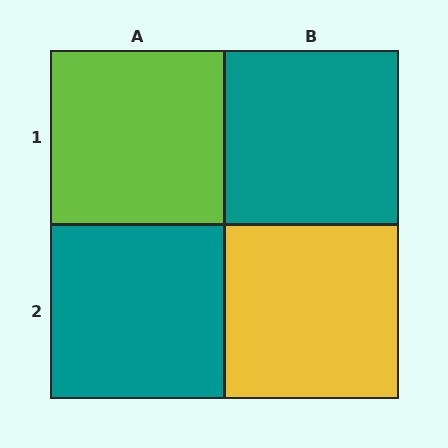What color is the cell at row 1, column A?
Lime.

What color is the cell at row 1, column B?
Teal.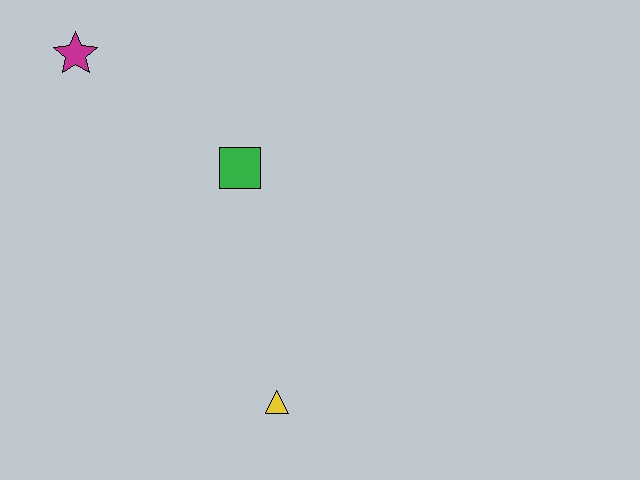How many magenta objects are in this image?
There is 1 magenta object.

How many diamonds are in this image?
There are no diamonds.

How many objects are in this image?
There are 3 objects.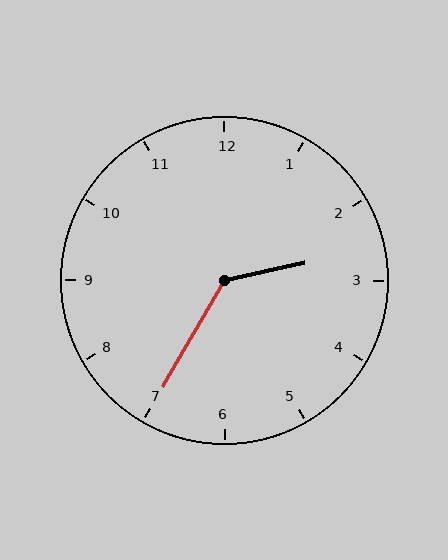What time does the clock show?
2:35.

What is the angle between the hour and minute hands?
Approximately 132 degrees.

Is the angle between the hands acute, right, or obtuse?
It is obtuse.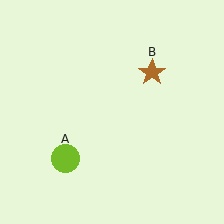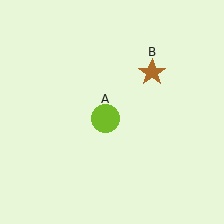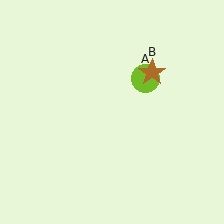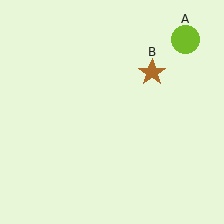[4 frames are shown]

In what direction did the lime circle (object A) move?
The lime circle (object A) moved up and to the right.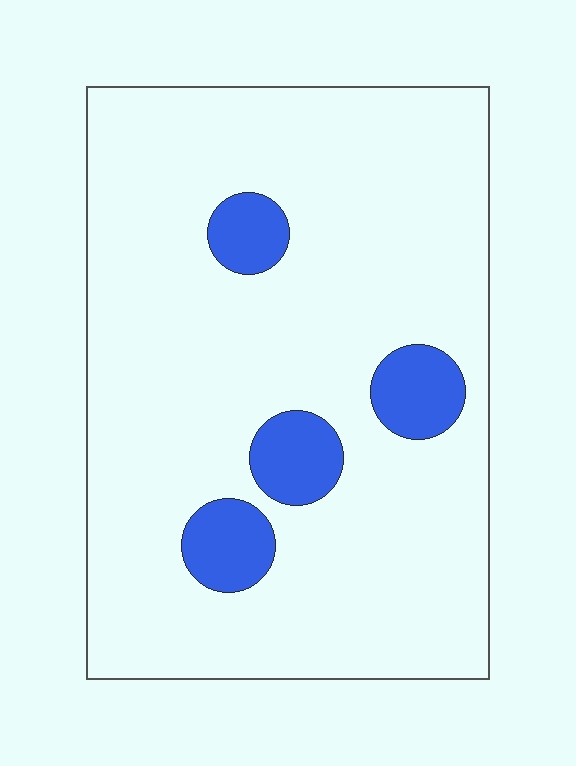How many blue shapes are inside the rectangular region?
4.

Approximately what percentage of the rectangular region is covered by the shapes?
Approximately 10%.